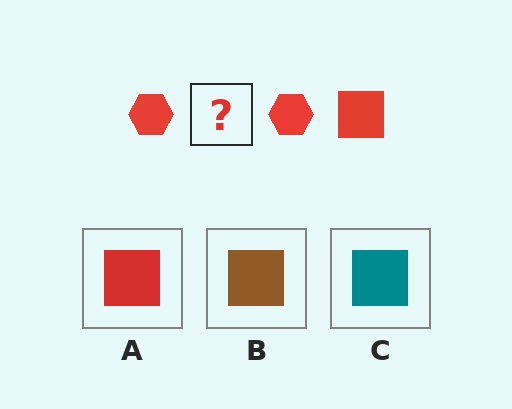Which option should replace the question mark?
Option A.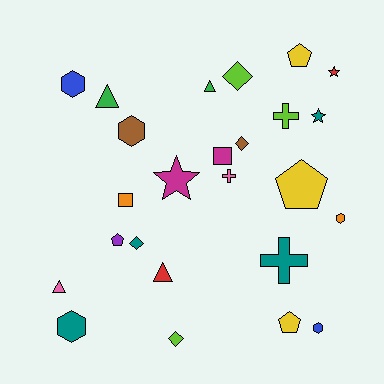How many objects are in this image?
There are 25 objects.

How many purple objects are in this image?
There is 1 purple object.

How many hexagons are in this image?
There are 5 hexagons.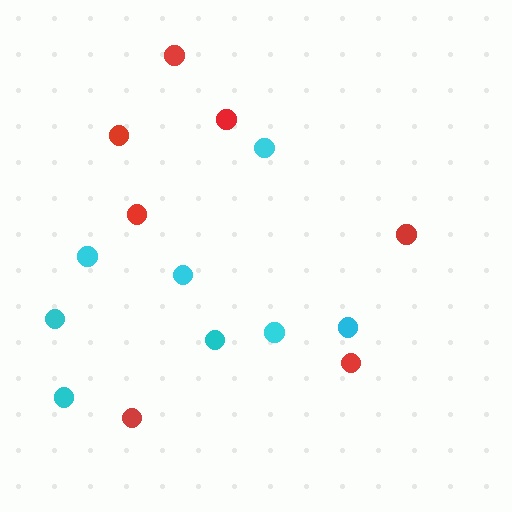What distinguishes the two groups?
There are 2 groups: one group of red circles (7) and one group of cyan circles (8).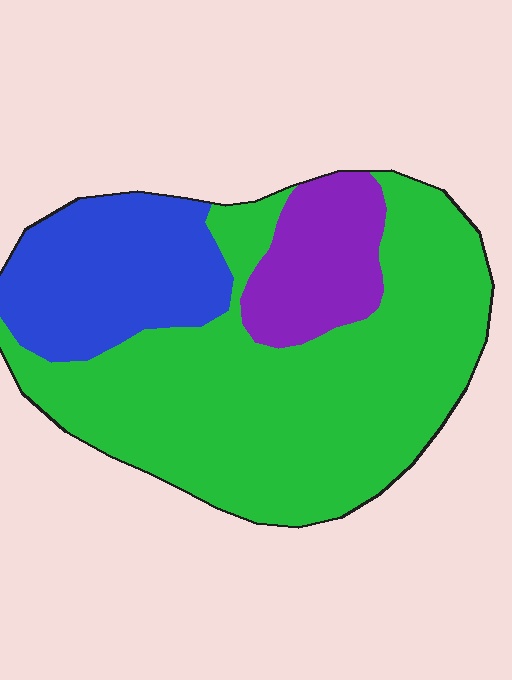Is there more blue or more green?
Green.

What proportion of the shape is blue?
Blue covers about 20% of the shape.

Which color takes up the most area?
Green, at roughly 65%.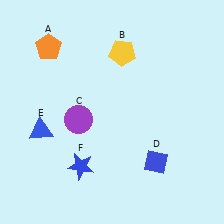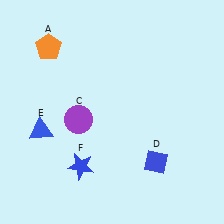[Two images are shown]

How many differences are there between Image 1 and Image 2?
There is 1 difference between the two images.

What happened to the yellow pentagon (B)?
The yellow pentagon (B) was removed in Image 2. It was in the top-right area of Image 1.